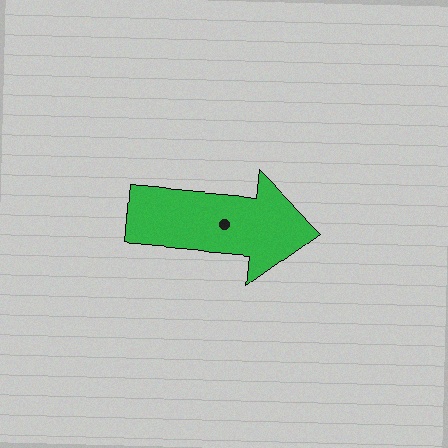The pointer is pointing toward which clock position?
Roughly 3 o'clock.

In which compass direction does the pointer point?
East.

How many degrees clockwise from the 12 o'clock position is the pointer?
Approximately 95 degrees.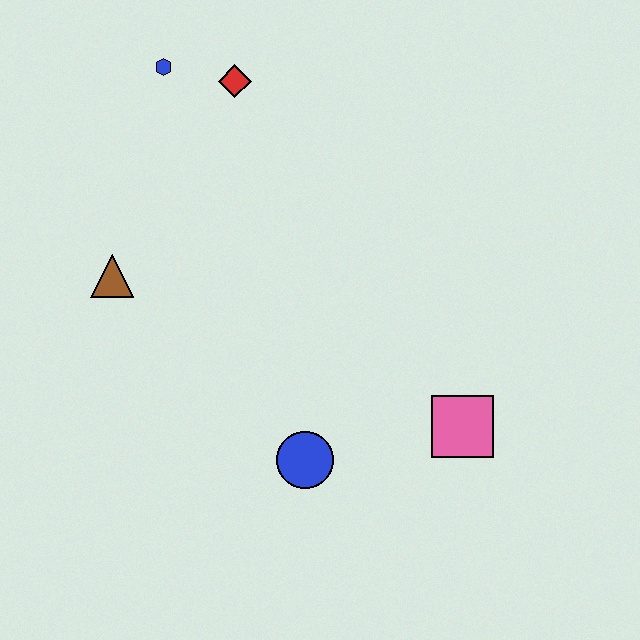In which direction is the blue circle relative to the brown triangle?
The blue circle is to the right of the brown triangle.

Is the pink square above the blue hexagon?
No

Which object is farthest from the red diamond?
The pink square is farthest from the red diamond.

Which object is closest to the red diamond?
The blue hexagon is closest to the red diamond.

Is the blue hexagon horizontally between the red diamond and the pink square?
No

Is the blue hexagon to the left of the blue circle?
Yes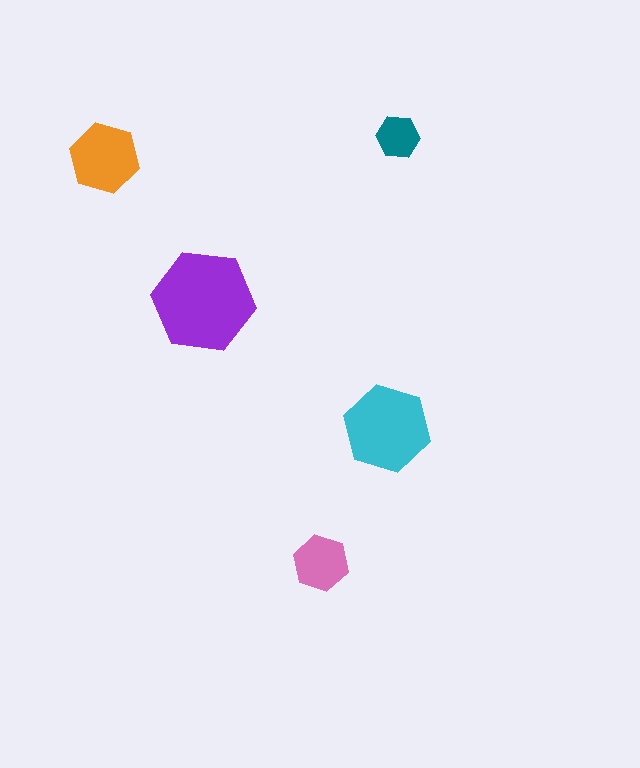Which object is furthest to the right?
The teal hexagon is rightmost.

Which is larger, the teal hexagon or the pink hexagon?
The pink one.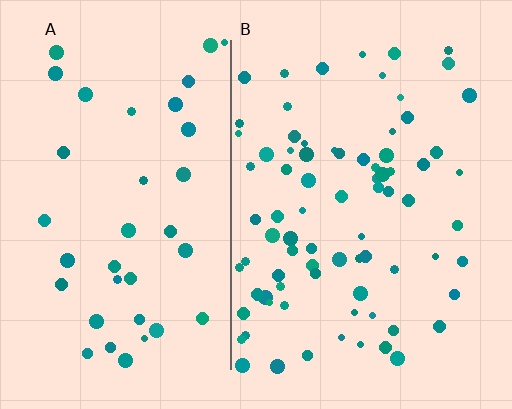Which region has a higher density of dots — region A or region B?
B (the right).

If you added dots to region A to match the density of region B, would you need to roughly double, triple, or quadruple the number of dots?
Approximately double.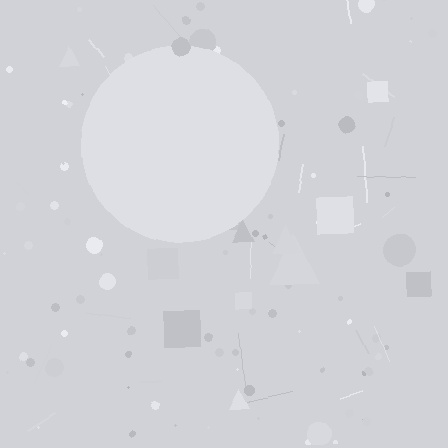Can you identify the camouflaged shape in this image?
The camouflaged shape is a circle.